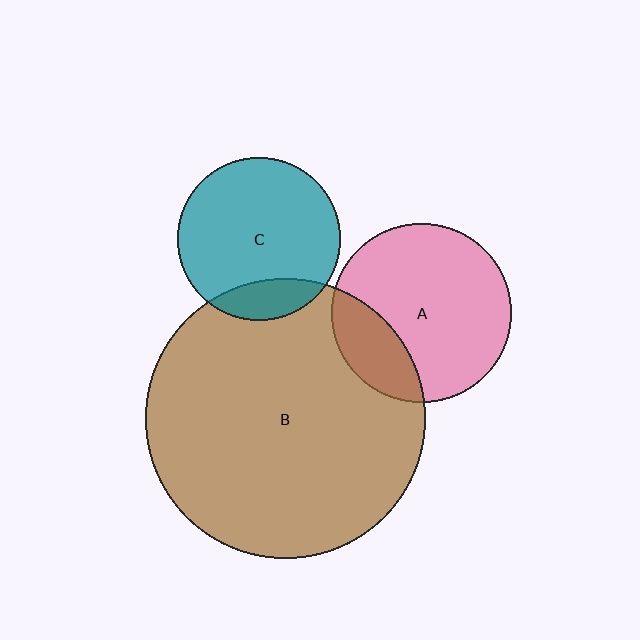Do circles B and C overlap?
Yes.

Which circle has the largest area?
Circle B (brown).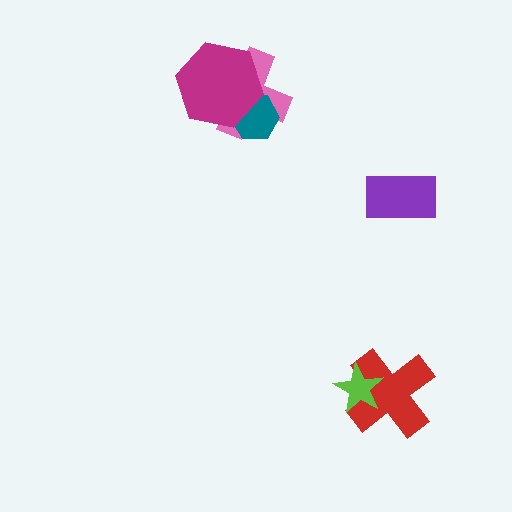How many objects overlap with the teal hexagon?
2 objects overlap with the teal hexagon.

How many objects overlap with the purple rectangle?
0 objects overlap with the purple rectangle.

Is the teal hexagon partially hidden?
Yes, it is partially covered by another shape.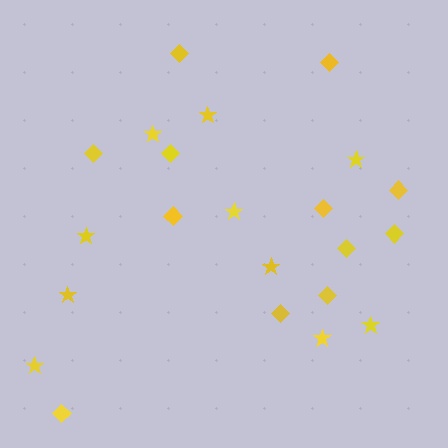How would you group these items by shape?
There are 2 groups: one group of stars (10) and one group of diamonds (12).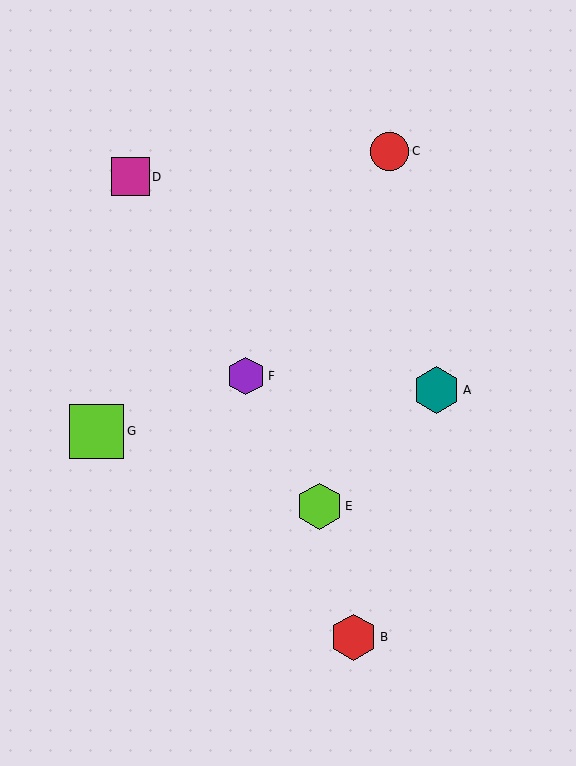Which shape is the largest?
The lime square (labeled G) is the largest.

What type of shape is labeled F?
Shape F is a purple hexagon.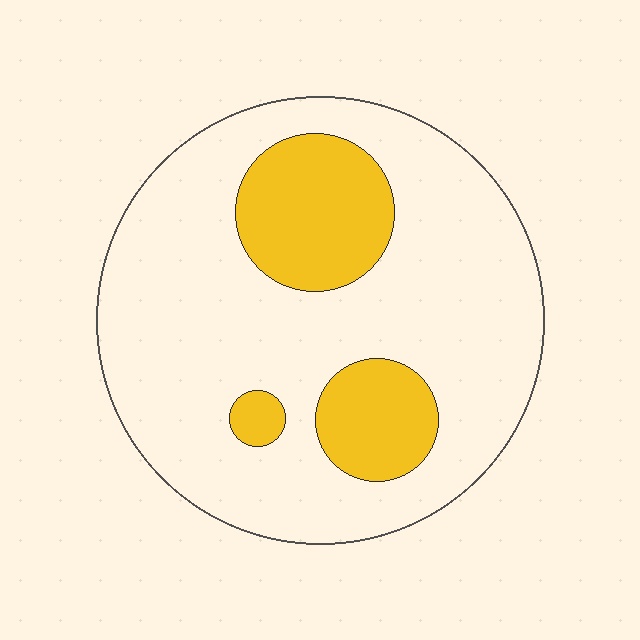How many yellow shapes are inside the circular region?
3.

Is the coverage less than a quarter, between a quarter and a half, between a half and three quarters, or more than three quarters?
Less than a quarter.